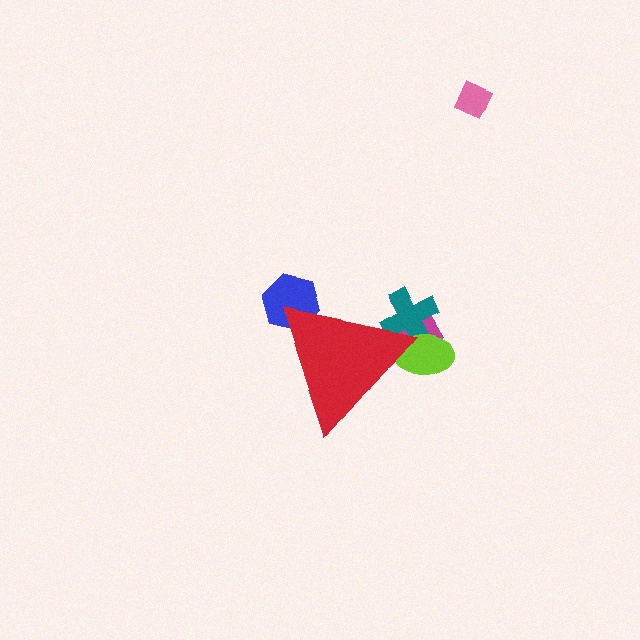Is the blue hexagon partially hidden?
Yes, the blue hexagon is partially hidden behind the red triangle.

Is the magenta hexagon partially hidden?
Yes, the magenta hexagon is partially hidden behind the red triangle.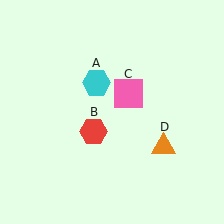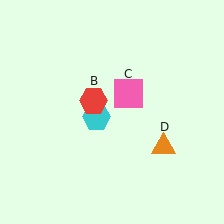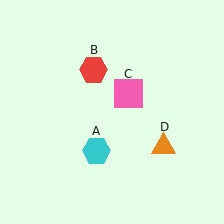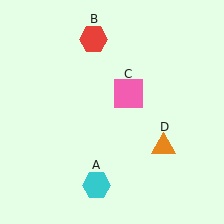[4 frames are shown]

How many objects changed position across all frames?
2 objects changed position: cyan hexagon (object A), red hexagon (object B).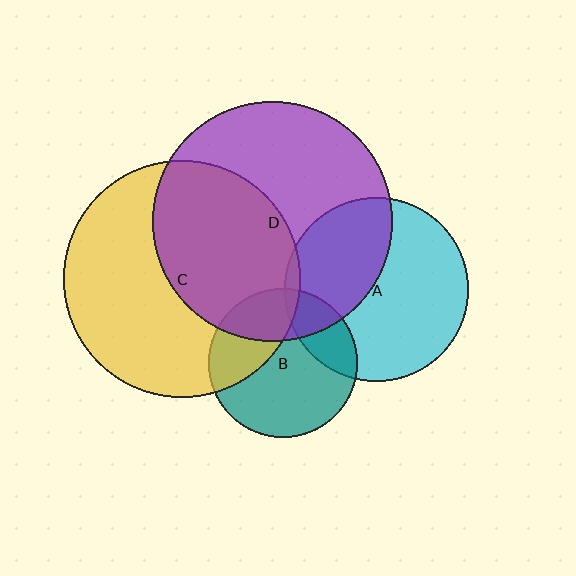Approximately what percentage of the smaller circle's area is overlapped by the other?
Approximately 35%.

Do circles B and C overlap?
Yes.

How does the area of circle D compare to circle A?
Approximately 1.7 times.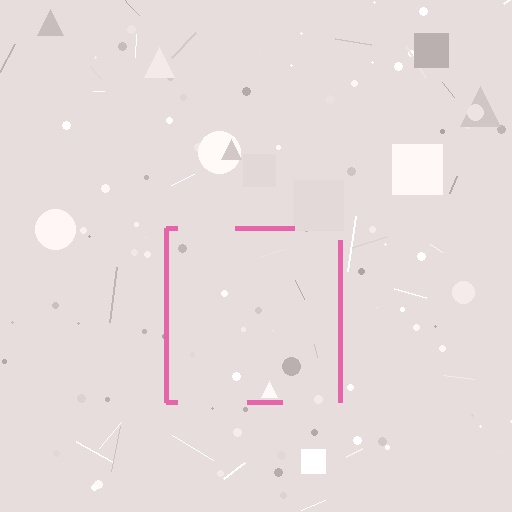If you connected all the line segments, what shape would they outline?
They would outline a square.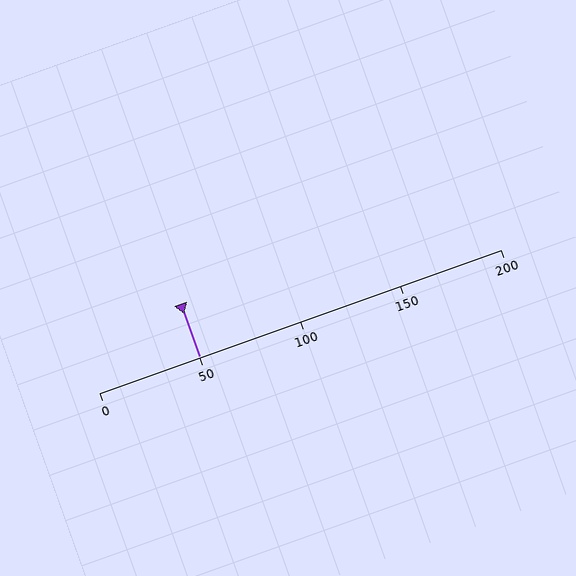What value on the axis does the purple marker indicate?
The marker indicates approximately 50.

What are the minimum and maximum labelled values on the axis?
The axis runs from 0 to 200.